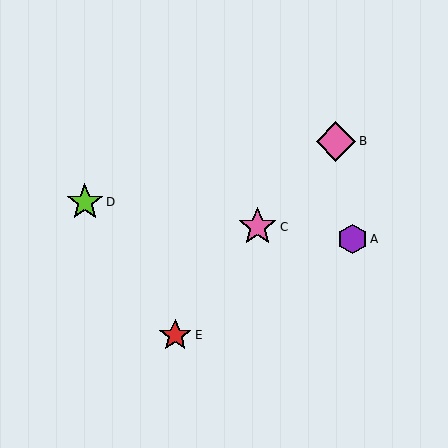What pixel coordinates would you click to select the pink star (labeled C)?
Click at (258, 227) to select the pink star C.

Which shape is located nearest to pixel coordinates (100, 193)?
The lime star (labeled D) at (85, 202) is nearest to that location.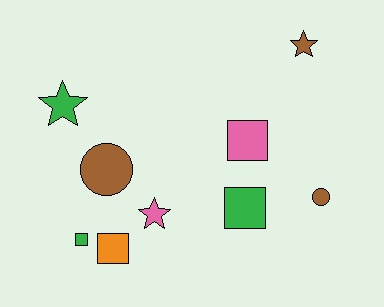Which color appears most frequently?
Green, with 3 objects.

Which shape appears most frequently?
Square, with 4 objects.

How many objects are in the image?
There are 9 objects.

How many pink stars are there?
There is 1 pink star.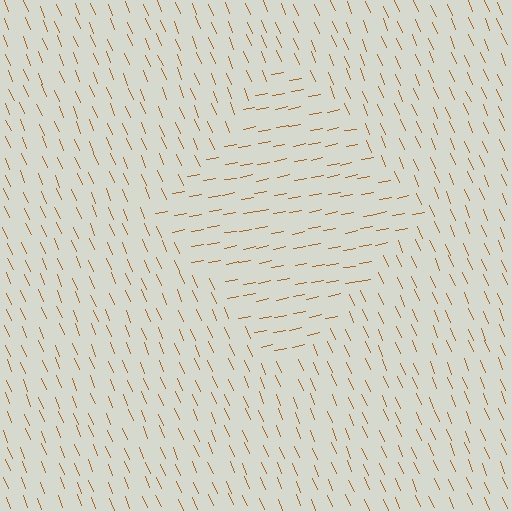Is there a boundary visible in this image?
Yes, there is a texture boundary formed by a change in line orientation.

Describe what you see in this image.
The image is filled with small brown line segments. A diamond region in the image has lines oriented differently from the surrounding lines, creating a visible texture boundary.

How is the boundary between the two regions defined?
The boundary is defined purely by a change in line orientation (approximately 78 degrees difference). All lines are the same color and thickness.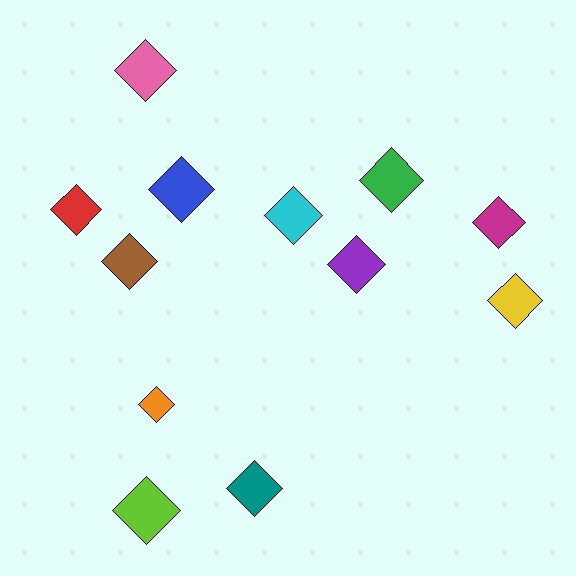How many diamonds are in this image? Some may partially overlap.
There are 12 diamonds.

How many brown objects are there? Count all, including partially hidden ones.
There is 1 brown object.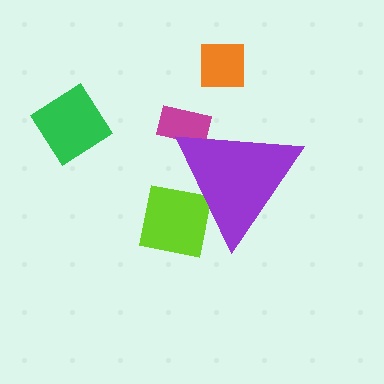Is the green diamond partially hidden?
No, the green diamond is fully visible.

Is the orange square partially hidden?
No, the orange square is fully visible.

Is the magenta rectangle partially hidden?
Yes, the magenta rectangle is partially hidden behind the purple triangle.